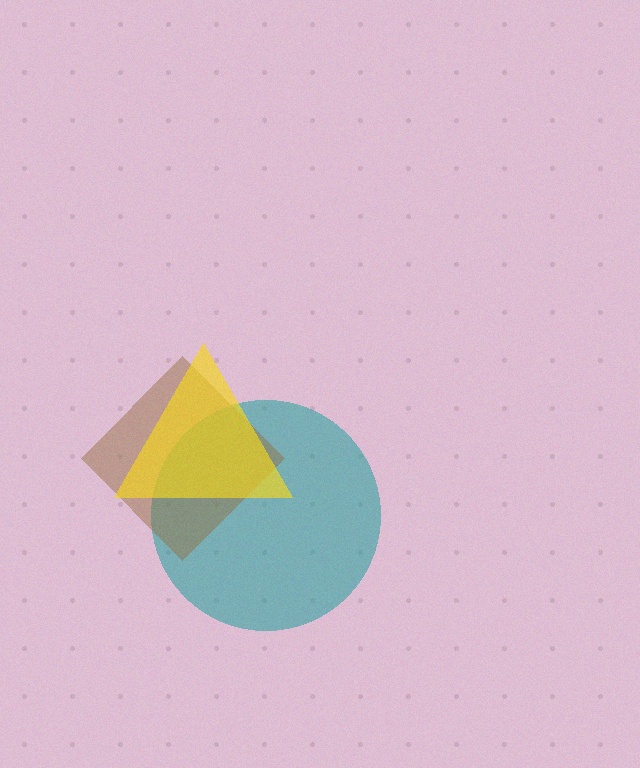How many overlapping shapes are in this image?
There are 3 overlapping shapes in the image.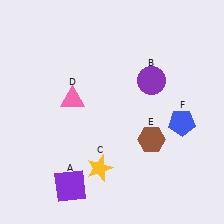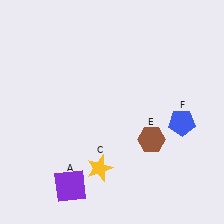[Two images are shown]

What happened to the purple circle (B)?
The purple circle (B) was removed in Image 2. It was in the top-right area of Image 1.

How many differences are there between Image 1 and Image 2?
There are 2 differences between the two images.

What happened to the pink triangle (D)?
The pink triangle (D) was removed in Image 2. It was in the top-left area of Image 1.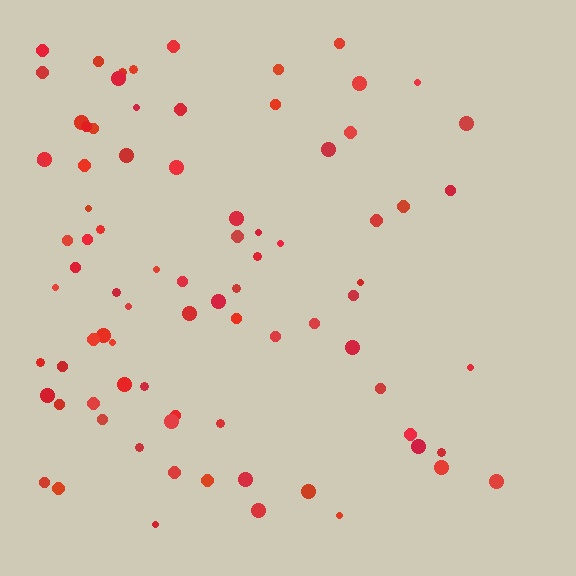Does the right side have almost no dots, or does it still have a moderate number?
Still a moderate number, just noticeably fewer than the left.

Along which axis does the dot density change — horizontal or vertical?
Horizontal.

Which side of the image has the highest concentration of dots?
The left.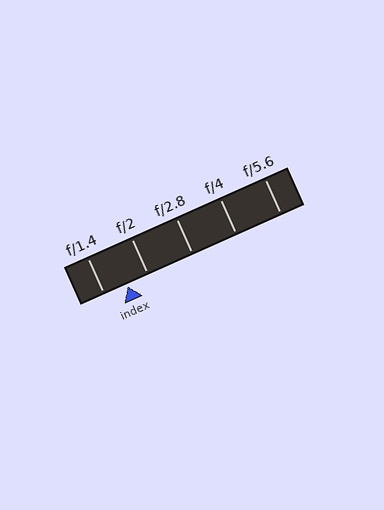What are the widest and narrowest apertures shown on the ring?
The widest aperture shown is f/1.4 and the narrowest is f/5.6.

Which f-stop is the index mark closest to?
The index mark is closest to f/2.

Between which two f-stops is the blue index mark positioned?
The index mark is between f/1.4 and f/2.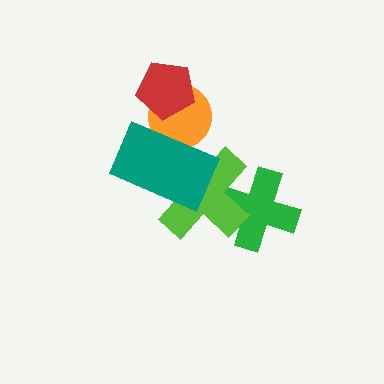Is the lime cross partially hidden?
Yes, it is partially covered by another shape.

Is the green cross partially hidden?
Yes, it is partially covered by another shape.